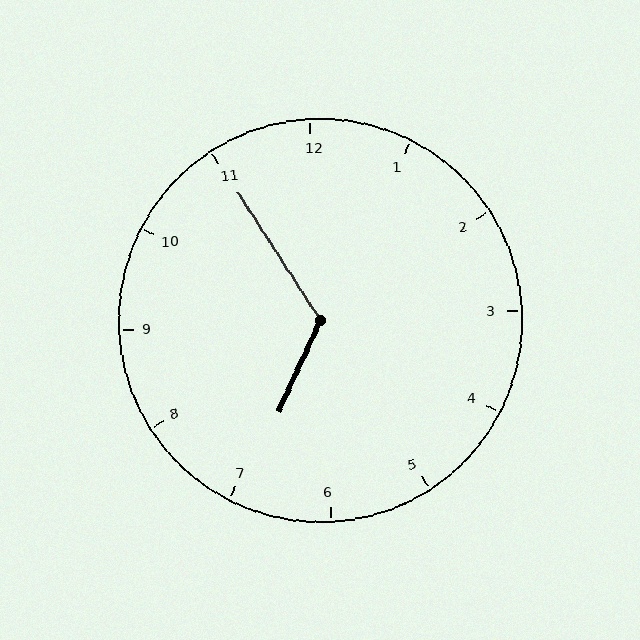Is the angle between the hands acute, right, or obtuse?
It is obtuse.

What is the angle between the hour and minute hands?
Approximately 122 degrees.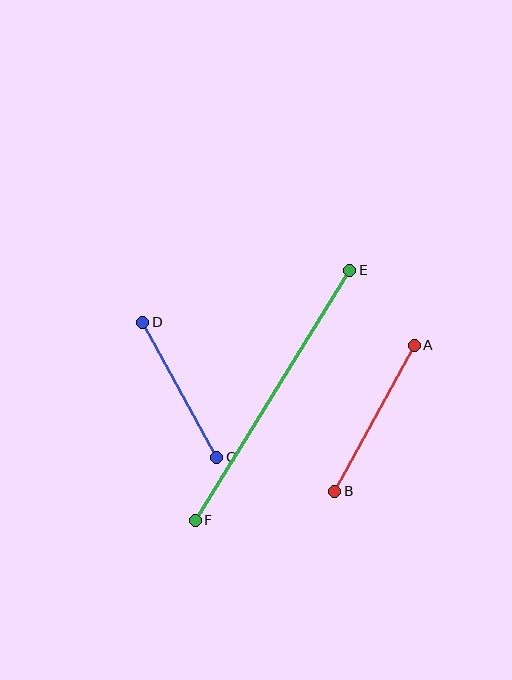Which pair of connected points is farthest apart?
Points E and F are farthest apart.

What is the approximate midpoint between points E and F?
The midpoint is at approximately (273, 395) pixels.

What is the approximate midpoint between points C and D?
The midpoint is at approximately (180, 390) pixels.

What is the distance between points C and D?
The distance is approximately 154 pixels.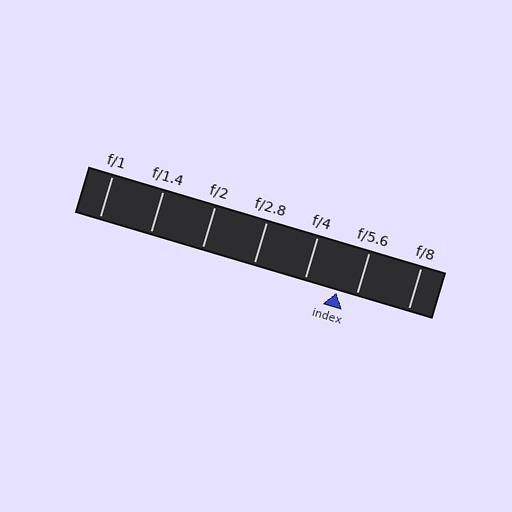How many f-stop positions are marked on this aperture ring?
There are 7 f-stop positions marked.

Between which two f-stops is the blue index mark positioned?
The index mark is between f/4 and f/5.6.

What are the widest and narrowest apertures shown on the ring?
The widest aperture shown is f/1 and the narrowest is f/8.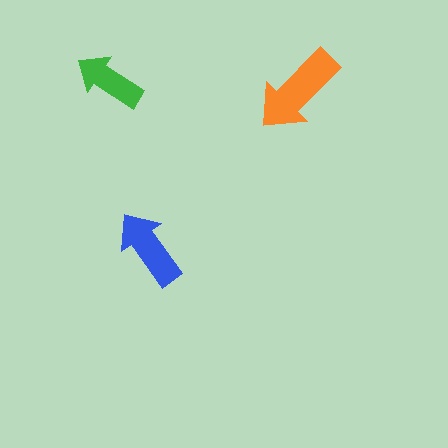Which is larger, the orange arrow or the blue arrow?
The orange one.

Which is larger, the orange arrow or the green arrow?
The orange one.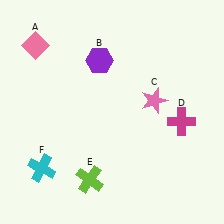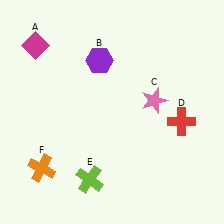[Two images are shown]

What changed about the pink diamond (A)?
In Image 1, A is pink. In Image 2, it changed to magenta.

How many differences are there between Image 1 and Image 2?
There are 3 differences between the two images.